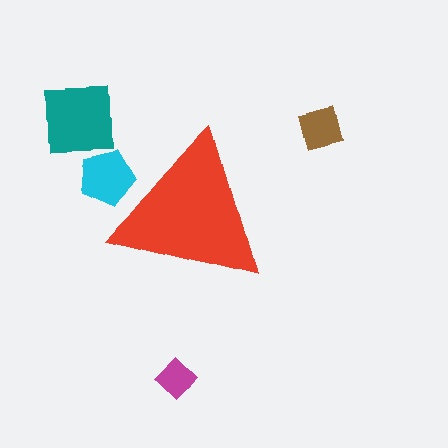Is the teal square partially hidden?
No, the teal square is fully visible.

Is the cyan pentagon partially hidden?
Yes, the cyan pentagon is partially hidden behind the red triangle.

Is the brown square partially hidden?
No, the brown square is fully visible.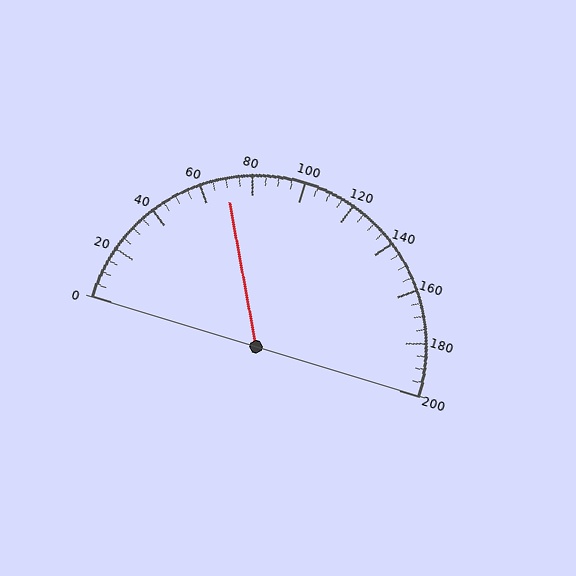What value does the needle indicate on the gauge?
The needle indicates approximately 70.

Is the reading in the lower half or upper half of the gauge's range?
The reading is in the lower half of the range (0 to 200).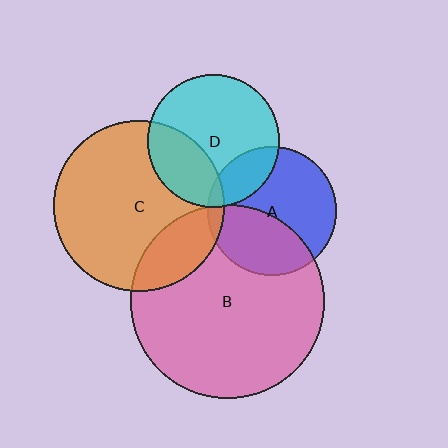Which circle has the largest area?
Circle B (pink).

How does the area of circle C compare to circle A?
Approximately 1.8 times.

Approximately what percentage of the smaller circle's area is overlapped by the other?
Approximately 5%.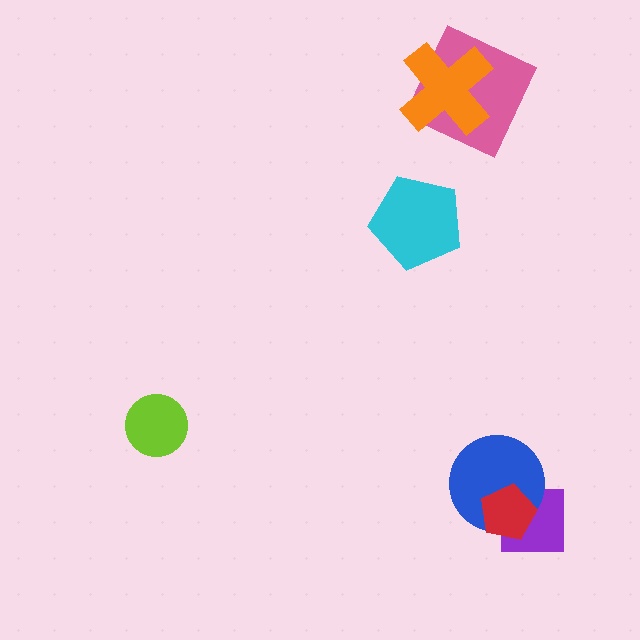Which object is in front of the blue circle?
The red pentagon is in front of the blue circle.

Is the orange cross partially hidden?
No, no other shape covers it.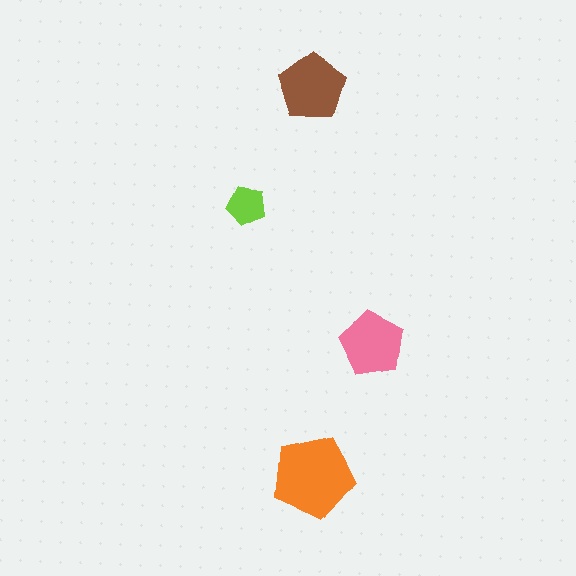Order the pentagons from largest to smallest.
the orange one, the brown one, the pink one, the lime one.